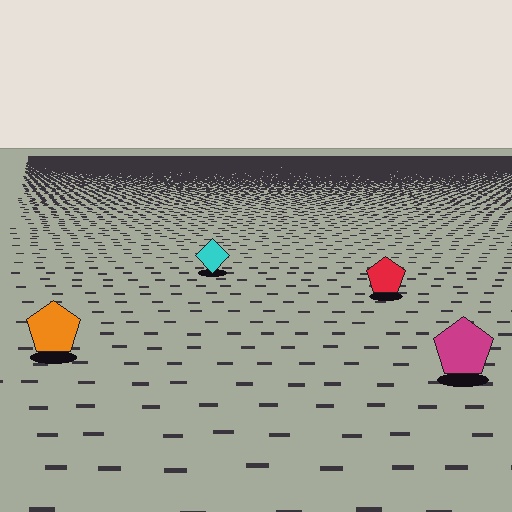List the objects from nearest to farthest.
From nearest to farthest: the magenta pentagon, the orange pentagon, the red pentagon, the cyan diamond.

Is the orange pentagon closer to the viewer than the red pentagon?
Yes. The orange pentagon is closer — you can tell from the texture gradient: the ground texture is coarser near it.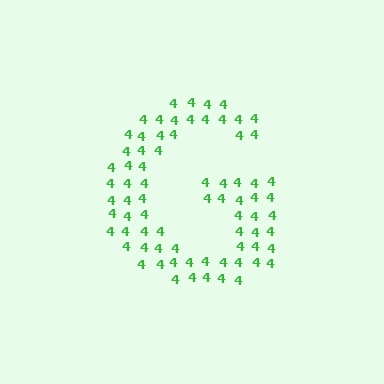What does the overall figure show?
The overall figure shows the letter G.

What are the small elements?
The small elements are digit 4's.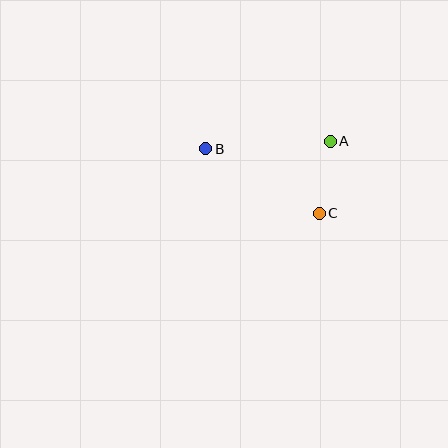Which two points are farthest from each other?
Points B and C are farthest from each other.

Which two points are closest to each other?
Points A and C are closest to each other.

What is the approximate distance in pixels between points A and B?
The distance between A and B is approximately 125 pixels.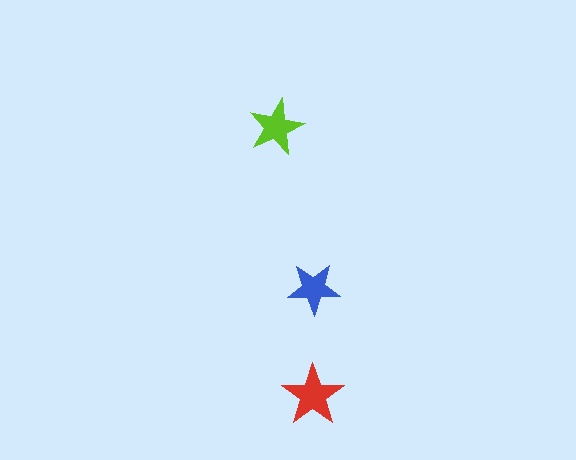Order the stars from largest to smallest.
the red one, the lime one, the blue one.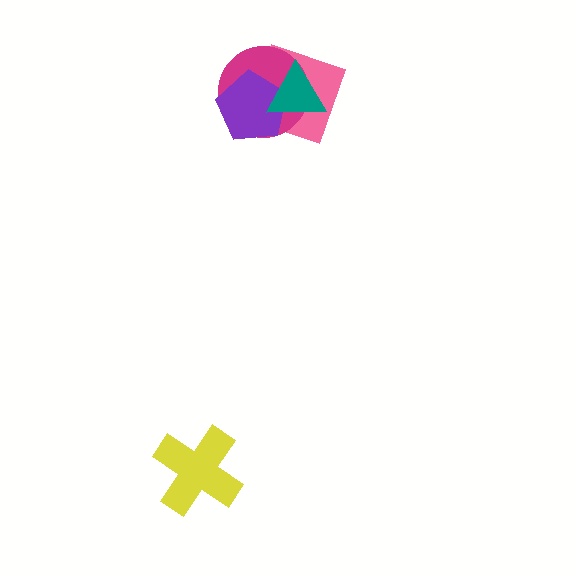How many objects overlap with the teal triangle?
3 objects overlap with the teal triangle.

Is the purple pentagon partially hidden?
Yes, it is partially covered by another shape.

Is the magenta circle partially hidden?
Yes, it is partially covered by another shape.